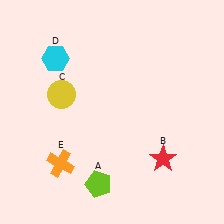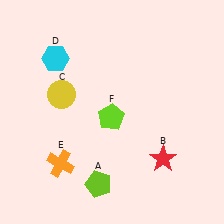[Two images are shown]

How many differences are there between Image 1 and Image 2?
There is 1 difference between the two images.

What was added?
A lime pentagon (F) was added in Image 2.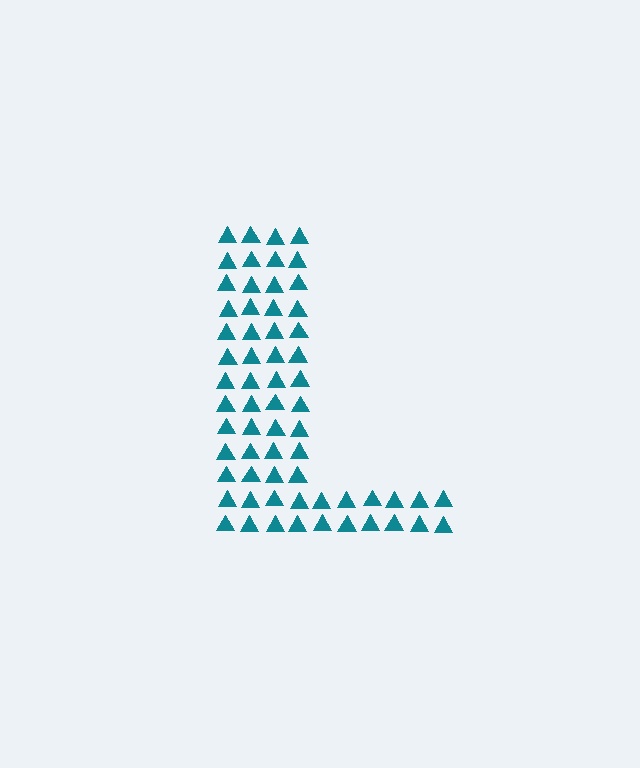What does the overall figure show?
The overall figure shows the letter L.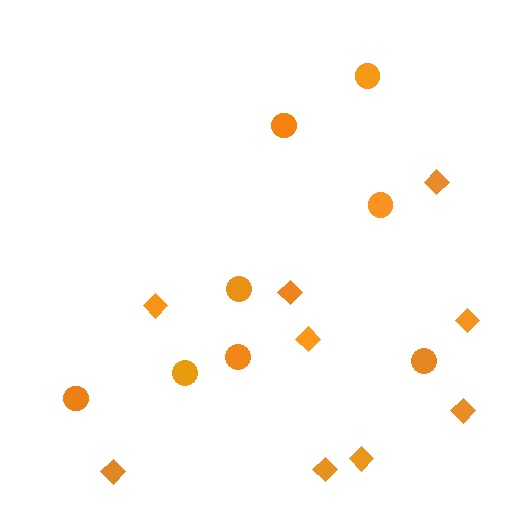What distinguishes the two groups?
There are 2 groups: one group of diamonds (9) and one group of circles (8).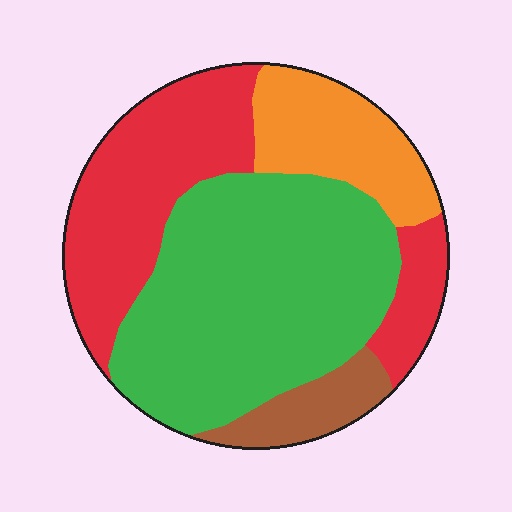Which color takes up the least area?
Brown, at roughly 10%.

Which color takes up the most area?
Green, at roughly 45%.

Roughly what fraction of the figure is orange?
Orange covers roughly 15% of the figure.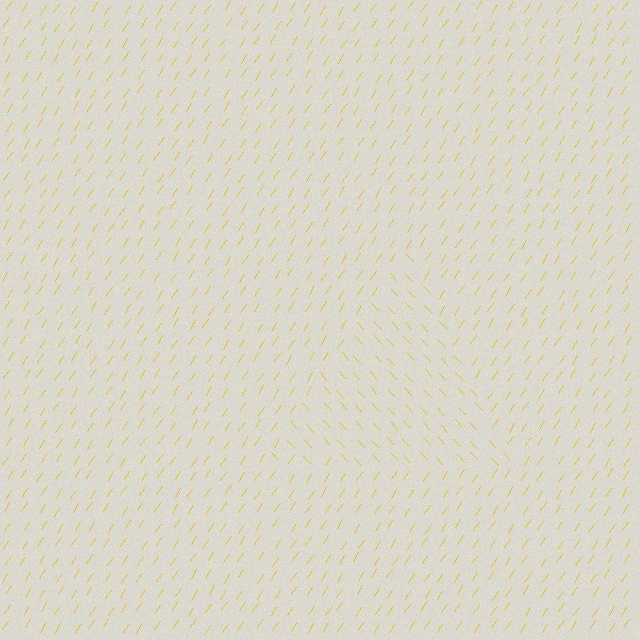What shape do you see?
I see a triangle.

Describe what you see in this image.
The image is filled with small yellow line segments. A triangle region in the image has lines oriented differently from the surrounding lines, creating a visible texture boundary.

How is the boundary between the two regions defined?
The boundary is defined purely by a change in line orientation (approximately 77 degrees difference). All lines are the same color and thickness.